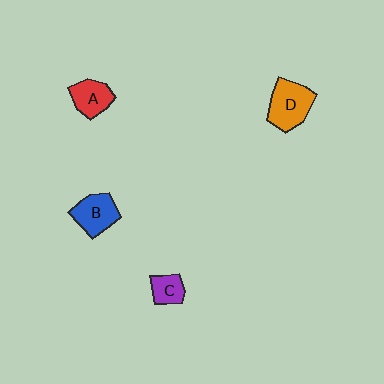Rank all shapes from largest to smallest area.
From largest to smallest: D (orange), B (blue), A (red), C (purple).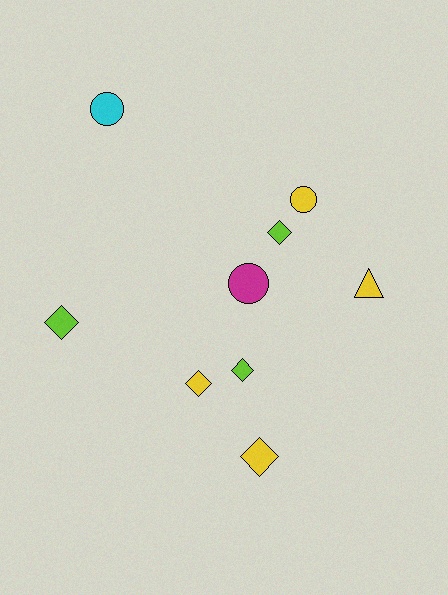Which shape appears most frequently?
Diamond, with 5 objects.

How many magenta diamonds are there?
There are no magenta diamonds.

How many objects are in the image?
There are 9 objects.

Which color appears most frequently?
Yellow, with 4 objects.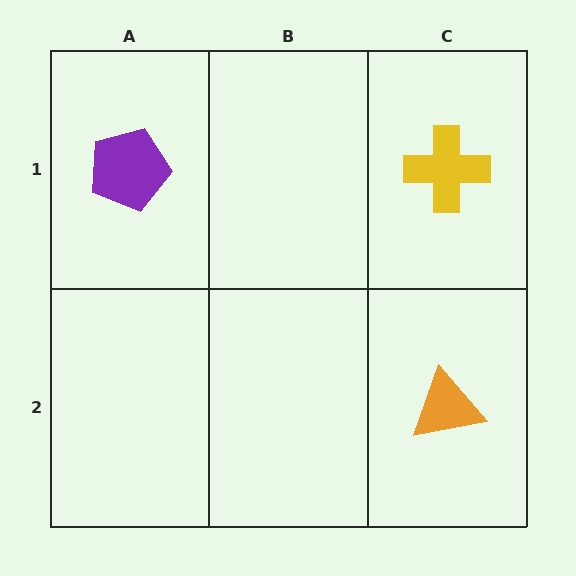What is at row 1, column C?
A yellow cross.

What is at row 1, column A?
A purple pentagon.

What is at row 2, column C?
An orange triangle.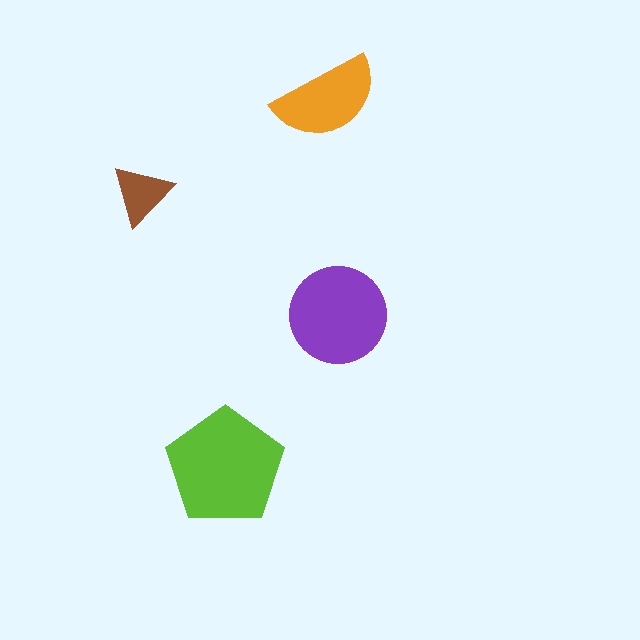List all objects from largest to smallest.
The lime pentagon, the purple circle, the orange semicircle, the brown triangle.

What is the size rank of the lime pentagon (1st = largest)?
1st.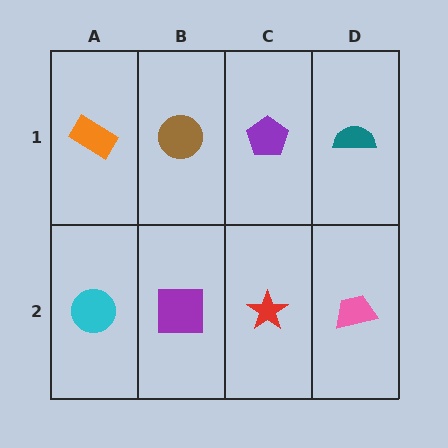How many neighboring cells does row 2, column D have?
2.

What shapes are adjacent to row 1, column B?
A purple square (row 2, column B), an orange rectangle (row 1, column A), a purple pentagon (row 1, column C).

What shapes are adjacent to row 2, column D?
A teal semicircle (row 1, column D), a red star (row 2, column C).